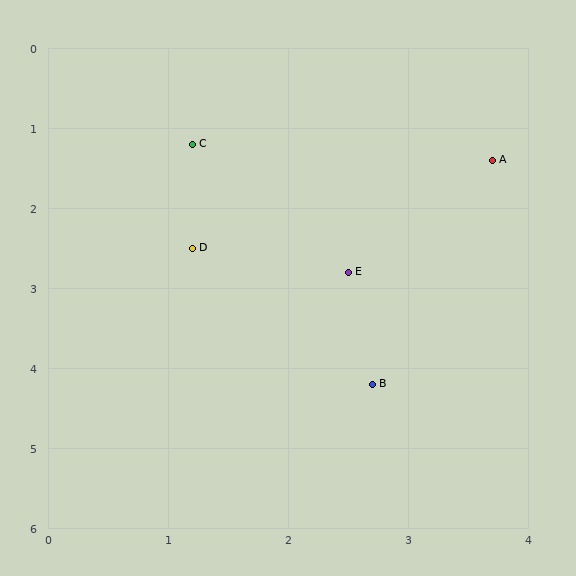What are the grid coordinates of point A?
Point A is at approximately (3.7, 1.4).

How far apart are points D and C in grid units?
Points D and C are about 1.3 grid units apart.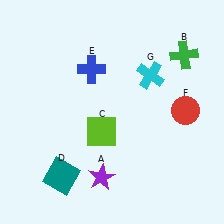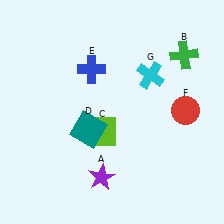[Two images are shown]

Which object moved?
The teal square (D) moved up.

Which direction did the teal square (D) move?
The teal square (D) moved up.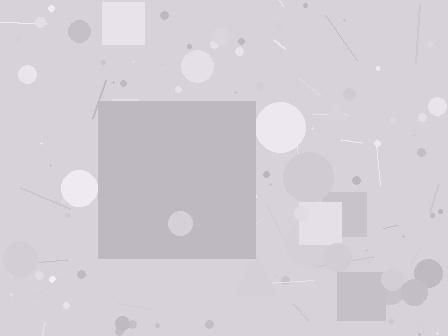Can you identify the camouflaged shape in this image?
The camouflaged shape is a square.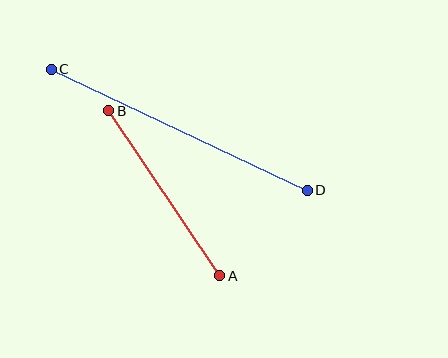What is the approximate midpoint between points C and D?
The midpoint is at approximately (179, 130) pixels.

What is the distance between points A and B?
The distance is approximately 199 pixels.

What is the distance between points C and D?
The distance is approximately 283 pixels.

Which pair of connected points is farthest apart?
Points C and D are farthest apart.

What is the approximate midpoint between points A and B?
The midpoint is at approximately (164, 193) pixels.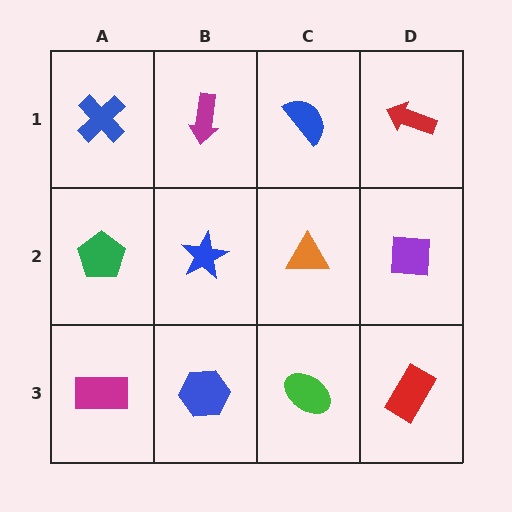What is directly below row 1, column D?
A purple square.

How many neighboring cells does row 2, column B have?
4.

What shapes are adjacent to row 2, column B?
A magenta arrow (row 1, column B), a blue hexagon (row 3, column B), a green pentagon (row 2, column A), an orange triangle (row 2, column C).